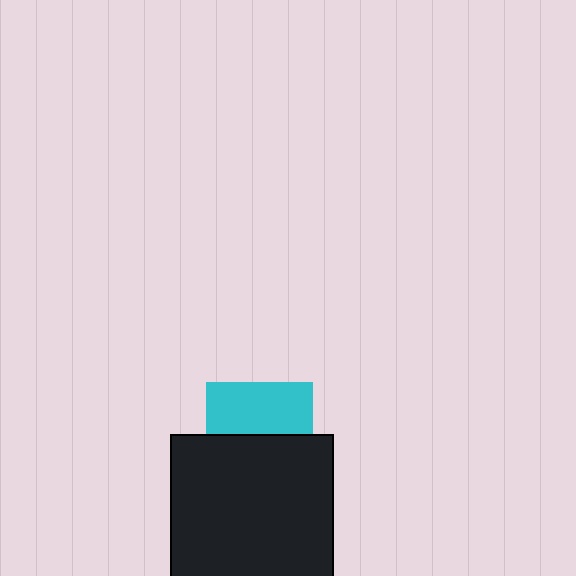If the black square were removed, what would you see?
You would see the complete cyan square.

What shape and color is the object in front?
The object in front is a black square.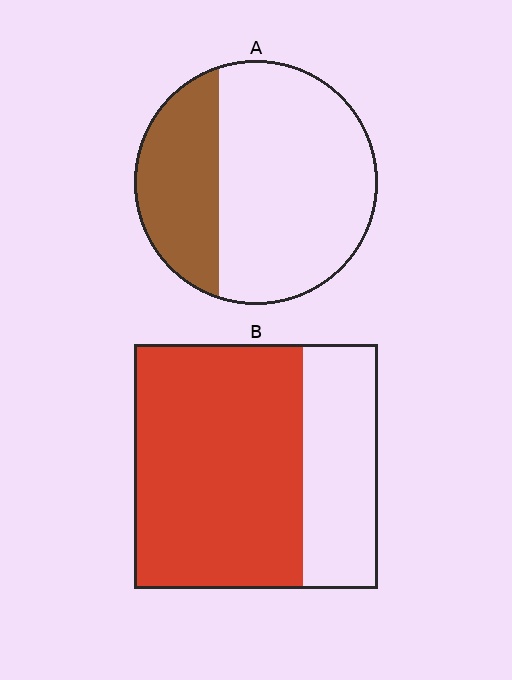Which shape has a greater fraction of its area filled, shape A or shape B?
Shape B.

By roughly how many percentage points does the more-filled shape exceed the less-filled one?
By roughly 40 percentage points (B over A).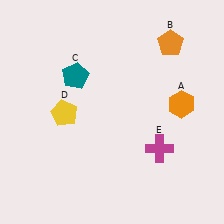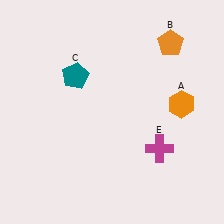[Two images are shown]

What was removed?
The yellow pentagon (D) was removed in Image 2.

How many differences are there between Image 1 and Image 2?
There is 1 difference between the two images.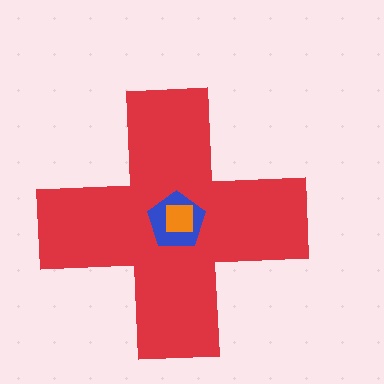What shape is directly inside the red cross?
The blue pentagon.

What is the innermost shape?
The orange square.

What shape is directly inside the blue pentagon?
The orange square.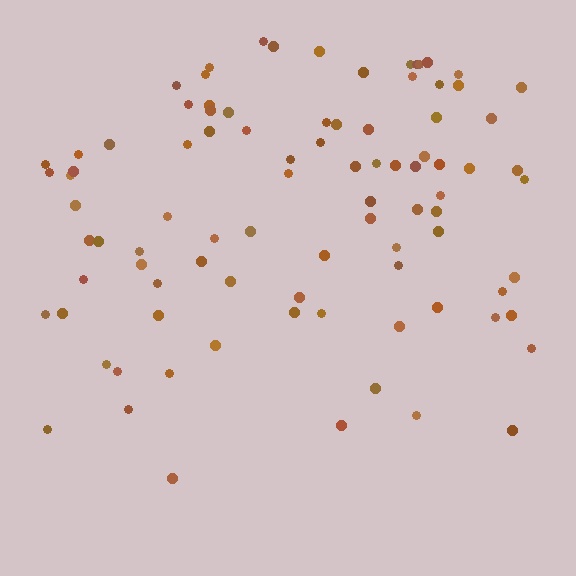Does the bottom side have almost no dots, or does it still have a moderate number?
Still a moderate number, just noticeably fewer than the top.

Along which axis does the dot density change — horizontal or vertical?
Vertical.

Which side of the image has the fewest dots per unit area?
The bottom.